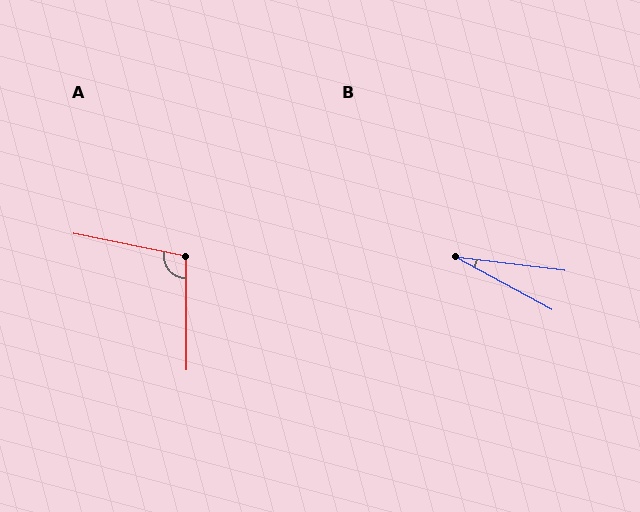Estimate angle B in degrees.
Approximately 22 degrees.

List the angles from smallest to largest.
B (22°), A (102°).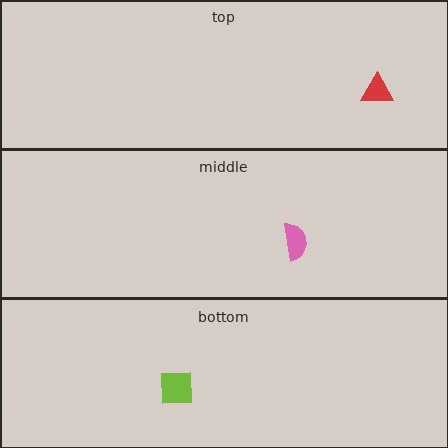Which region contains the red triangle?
The top region.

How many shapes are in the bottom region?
1.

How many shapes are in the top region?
1.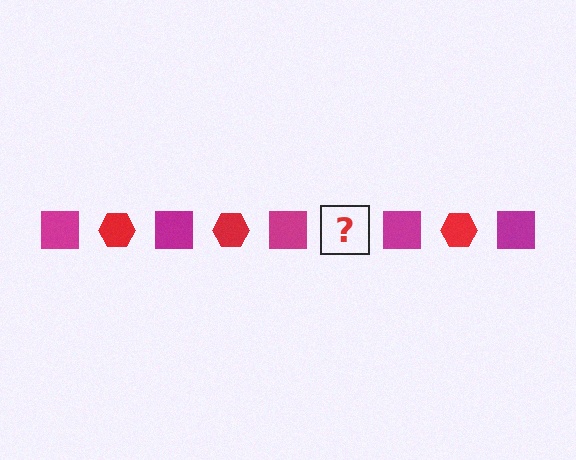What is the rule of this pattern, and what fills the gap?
The rule is that the pattern alternates between magenta square and red hexagon. The gap should be filled with a red hexagon.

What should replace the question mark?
The question mark should be replaced with a red hexagon.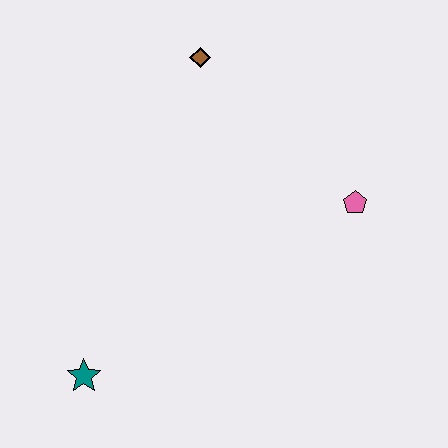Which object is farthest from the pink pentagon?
The teal star is farthest from the pink pentagon.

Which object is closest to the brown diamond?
The pink pentagon is closest to the brown diamond.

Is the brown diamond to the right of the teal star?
Yes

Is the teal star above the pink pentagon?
No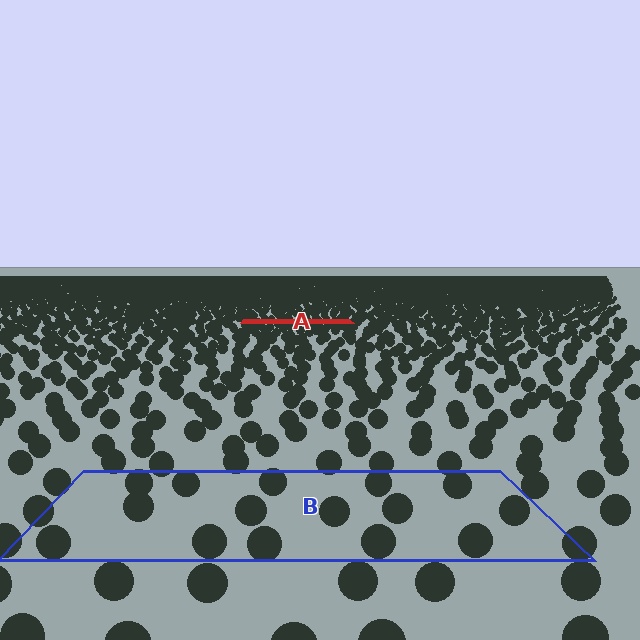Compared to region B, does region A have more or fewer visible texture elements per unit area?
Region A has more texture elements per unit area — they are packed more densely because it is farther away.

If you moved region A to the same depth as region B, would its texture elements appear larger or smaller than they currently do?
They would appear larger. At a closer depth, the same texture elements are projected at a bigger on-screen size.